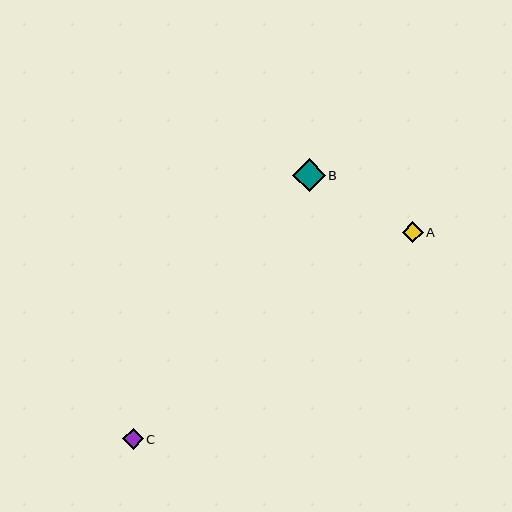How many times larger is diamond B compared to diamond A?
Diamond B is approximately 1.5 times the size of diamond A.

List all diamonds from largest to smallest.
From largest to smallest: B, A, C.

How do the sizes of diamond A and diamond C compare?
Diamond A and diamond C are approximately the same size.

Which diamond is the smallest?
Diamond C is the smallest with a size of approximately 21 pixels.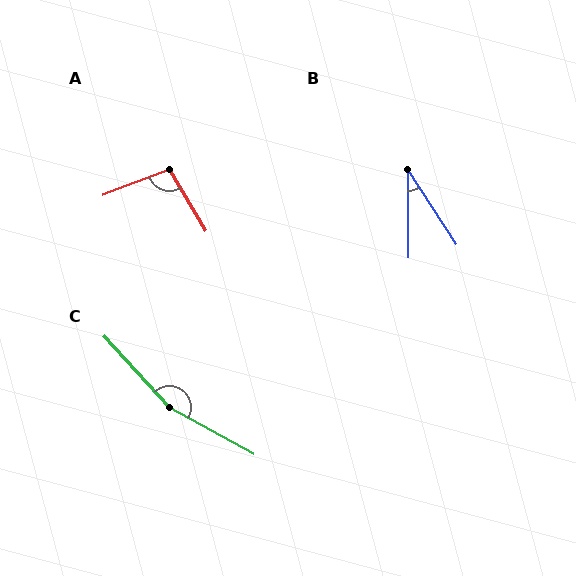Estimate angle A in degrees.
Approximately 100 degrees.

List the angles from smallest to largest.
B (33°), A (100°), C (161°).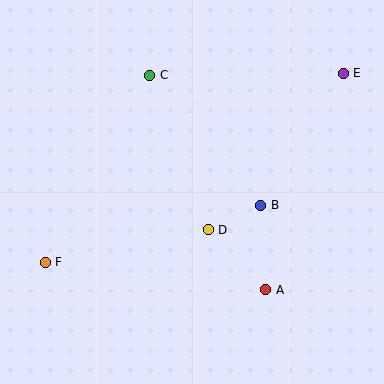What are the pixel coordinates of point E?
Point E is at (343, 73).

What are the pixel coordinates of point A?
Point A is at (266, 290).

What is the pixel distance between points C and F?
The distance between C and F is 214 pixels.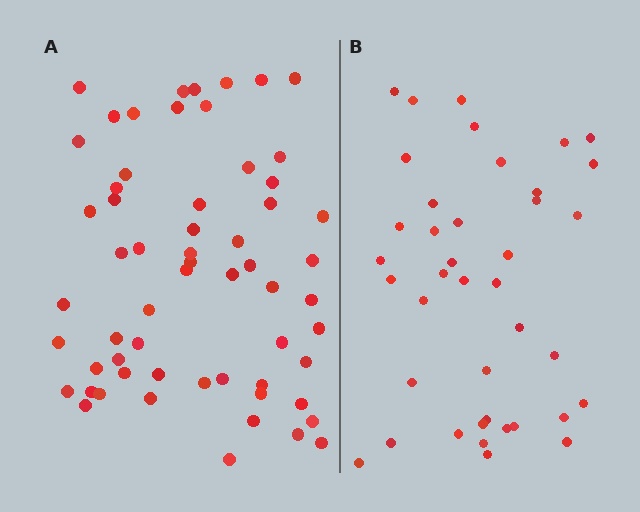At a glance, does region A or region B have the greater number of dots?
Region A (the left region) has more dots.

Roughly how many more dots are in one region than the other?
Region A has approximately 20 more dots than region B.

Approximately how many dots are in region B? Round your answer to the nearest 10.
About 40 dots.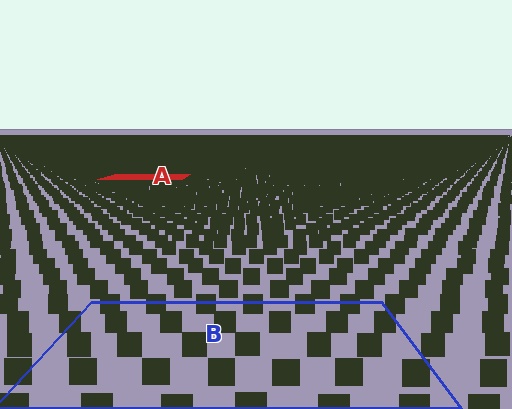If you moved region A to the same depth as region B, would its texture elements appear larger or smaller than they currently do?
They would appear larger. At a closer depth, the same texture elements are projected at a bigger on-screen size.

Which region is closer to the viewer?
Region B is closer. The texture elements there are larger and more spread out.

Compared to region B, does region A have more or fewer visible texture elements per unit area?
Region A has more texture elements per unit area — they are packed more densely because it is farther away.